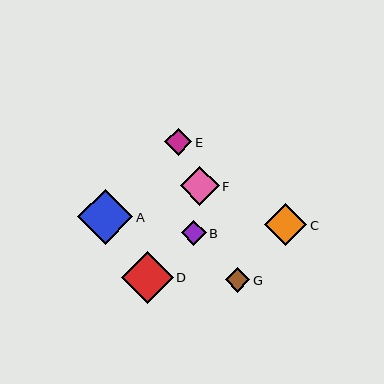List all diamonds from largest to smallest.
From largest to smallest: A, D, C, F, E, B, G.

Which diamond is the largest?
Diamond A is the largest with a size of approximately 55 pixels.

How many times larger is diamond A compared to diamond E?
Diamond A is approximately 2.0 times the size of diamond E.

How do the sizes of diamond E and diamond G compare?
Diamond E and diamond G are approximately the same size.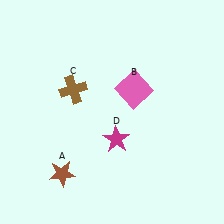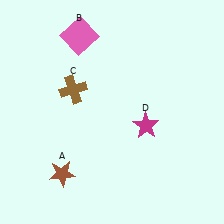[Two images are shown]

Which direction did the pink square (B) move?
The pink square (B) moved left.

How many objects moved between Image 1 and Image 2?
2 objects moved between the two images.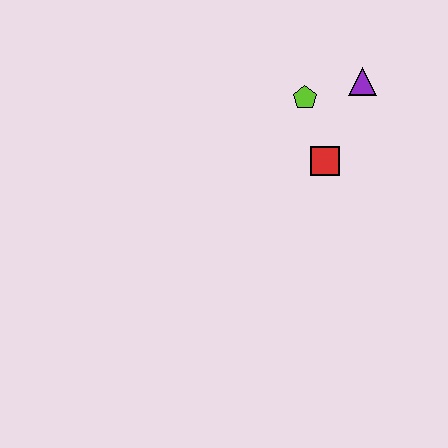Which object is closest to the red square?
The lime pentagon is closest to the red square.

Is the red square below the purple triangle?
Yes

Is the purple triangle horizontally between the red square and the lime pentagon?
No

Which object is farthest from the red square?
The purple triangle is farthest from the red square.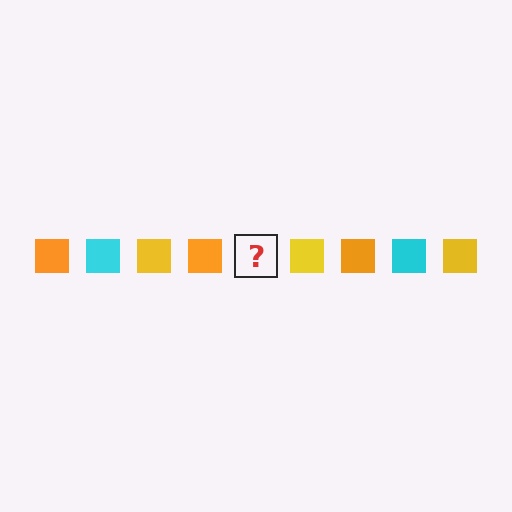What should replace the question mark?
The question mark should be replaced with a cyan square.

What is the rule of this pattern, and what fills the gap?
The rule is that the pattern cycles through orange, cyan, yellow squares. The gap should be filled with a cyan square.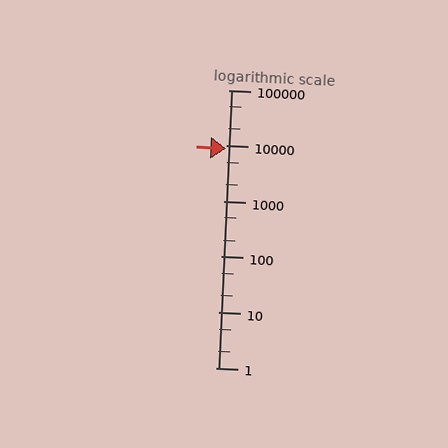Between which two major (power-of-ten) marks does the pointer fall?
The pointer is between 1000 and 10000.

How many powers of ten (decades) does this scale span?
The scale spans 5 decades, from 1 to 100000.